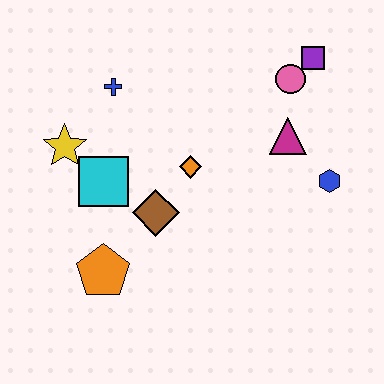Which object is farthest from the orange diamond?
The purple square is farthest from the orange diamond.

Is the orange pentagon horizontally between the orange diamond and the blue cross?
No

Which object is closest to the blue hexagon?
The magenta triangle is closest to the blue hexagon.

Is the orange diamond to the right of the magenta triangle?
No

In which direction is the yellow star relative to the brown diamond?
The yellow star is to the left of the brown diamond.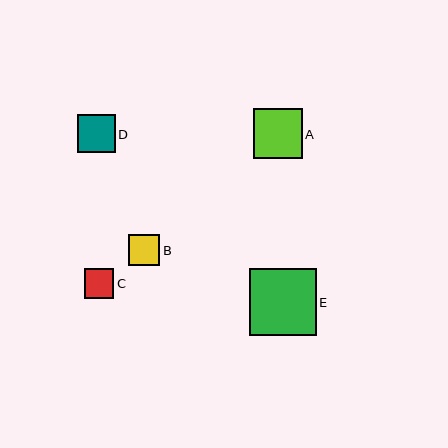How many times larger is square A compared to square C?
Square A is approximately 1.7 times the size of square C.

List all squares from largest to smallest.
From largest to smallest: E, A, D, B, C.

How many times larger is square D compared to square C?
Square D is approximately 1.3 times the size of square C.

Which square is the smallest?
Square C is the smallest with a size of approximately 30 pixels.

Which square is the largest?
Square E is the largest with a size of approximately 67 pixels.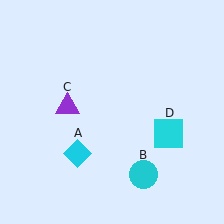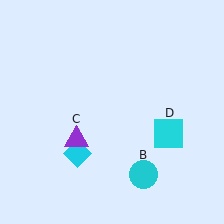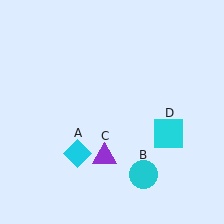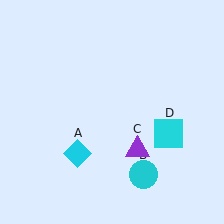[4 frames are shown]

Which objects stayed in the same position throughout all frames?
Cyan diamond (object A) and cyan circle (object B) and cyan square (object D) remained stationary.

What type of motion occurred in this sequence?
The purple triangle (object C) rotated counterclockwise around the center of the scene.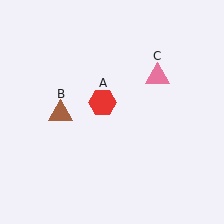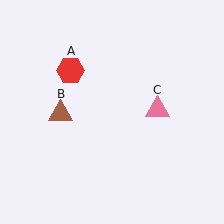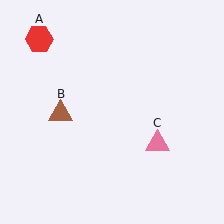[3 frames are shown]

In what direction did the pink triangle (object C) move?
The pink triangle (object C) moved down.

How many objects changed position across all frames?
2 objects changed position: red hexagon (object A), pink triangle (object C).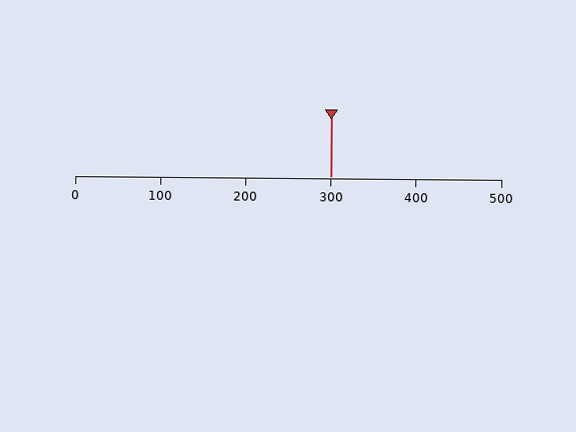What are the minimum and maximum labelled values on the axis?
The axis runs from 0 to 500.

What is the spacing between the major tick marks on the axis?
The major ticks are spaced 100 apart.